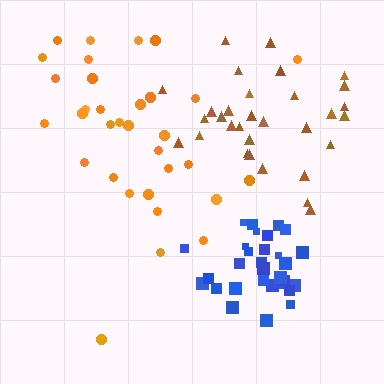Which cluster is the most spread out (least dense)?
Orange.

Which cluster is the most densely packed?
Blue.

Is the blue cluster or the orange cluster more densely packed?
Blue.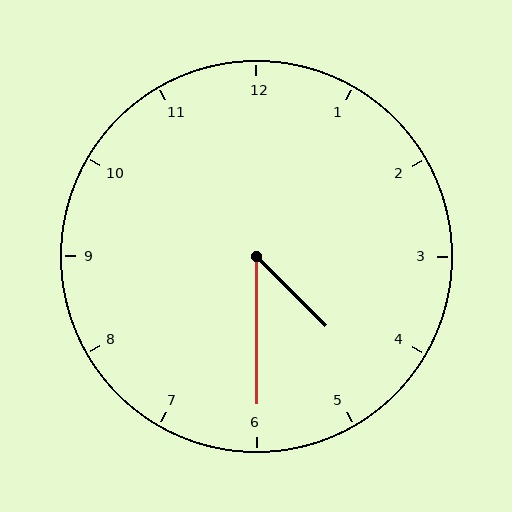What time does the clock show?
4:30.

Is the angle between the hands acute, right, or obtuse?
It is acute.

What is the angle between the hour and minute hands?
Approximately 45 degrees.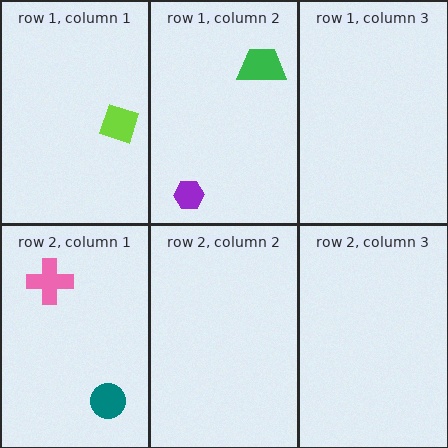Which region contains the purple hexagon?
The row 1, column 2 region.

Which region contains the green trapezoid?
The row 1, column 2 region.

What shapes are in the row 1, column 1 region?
The lime square.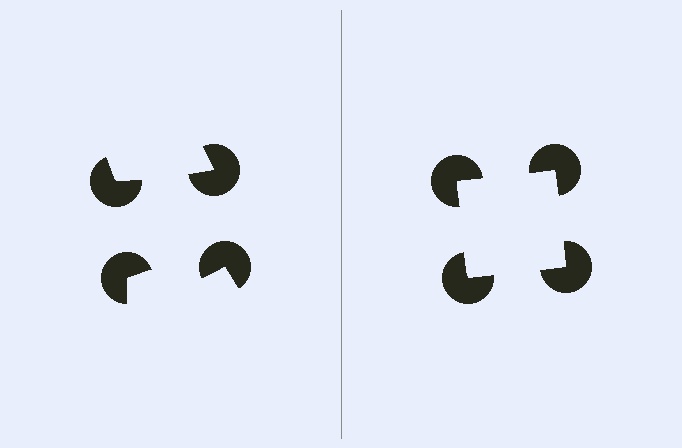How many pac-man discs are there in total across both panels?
8 — 4 on each side.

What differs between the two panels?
The pac-man discs are positioned identically on both sides; only the wedge orientations differ. On the right they align to a square; on the left they are misaligned.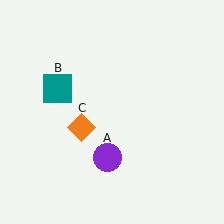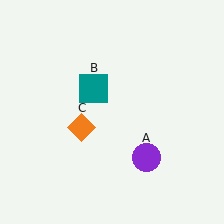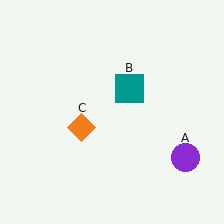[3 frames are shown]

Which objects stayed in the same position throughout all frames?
Orange diamond (object C) remained stationary.